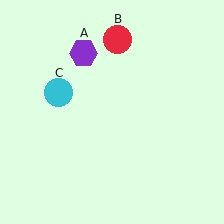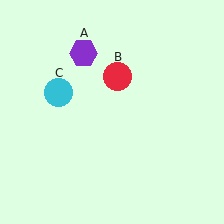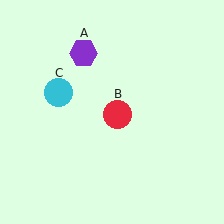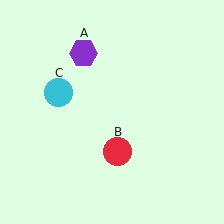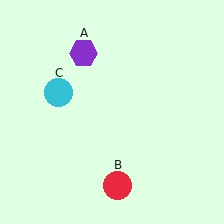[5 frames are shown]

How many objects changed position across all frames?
1 object changed position: red circle (object B).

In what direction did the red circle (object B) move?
The red circle (object B) moved down.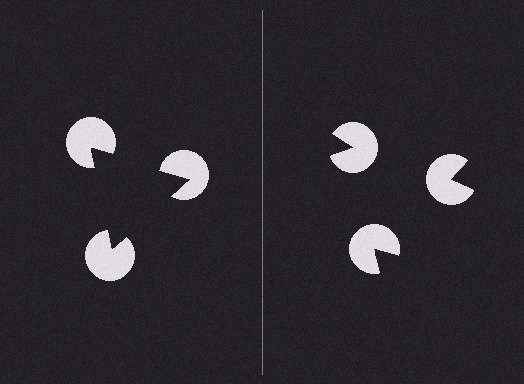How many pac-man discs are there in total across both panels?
6 — 3 on each side.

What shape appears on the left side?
An illusory triangle.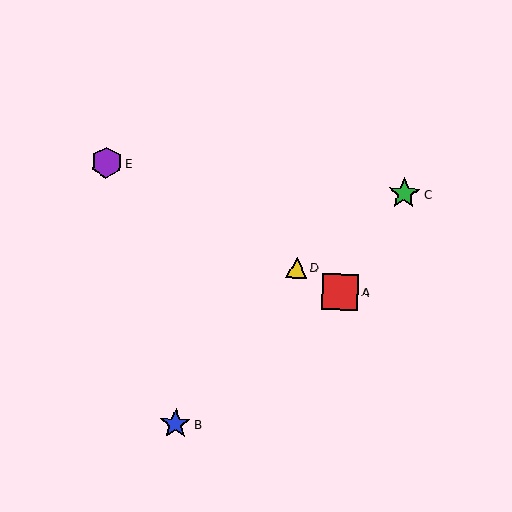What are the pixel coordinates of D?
Object D is at (297, 268).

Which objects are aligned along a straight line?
Objects A, D, E are aligned along a straight line.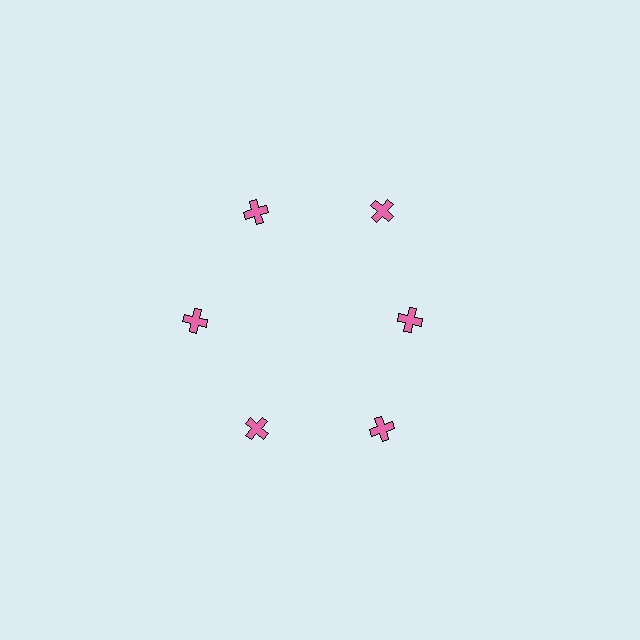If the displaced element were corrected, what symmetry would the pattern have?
It would have 6-fold rotational symmetry — the pattern would map onto itself every 60 degrees.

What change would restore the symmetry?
The symmetry would be restored by moving it outward, back onto the ring so that all 6 crosses sit at equal angles and equal distance from the center.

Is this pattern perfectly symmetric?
No. The 6 pink crosses are arranged in a ring, but one element near the 3 o'clock position is pulled inward toward the center, breaking the 6-fold rotational symmetry.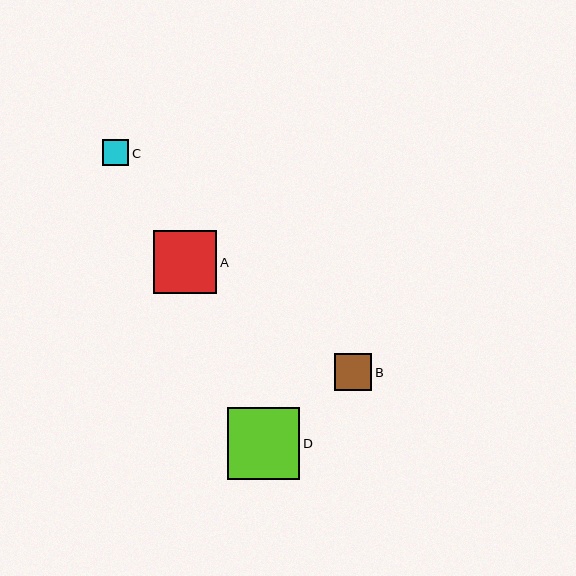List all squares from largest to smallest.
From largest to smallest: D, A, B, C.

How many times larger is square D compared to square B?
Square D is approximately 2.0 times the size of square B.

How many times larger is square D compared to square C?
Square D is approximately 2.8 times the size of square C.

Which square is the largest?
Square D is the largest with a size of approximately 73 pixels.